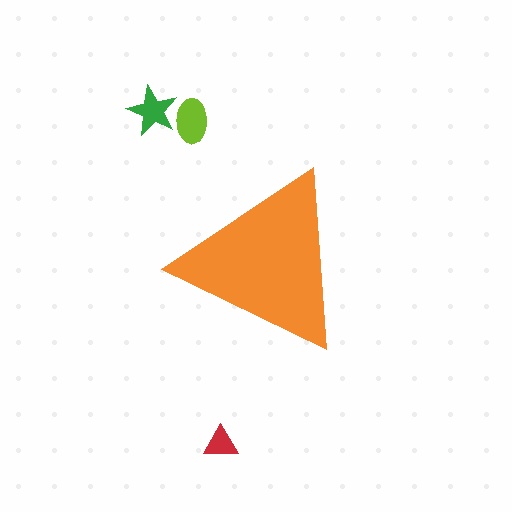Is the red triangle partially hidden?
No, the red triangle is fully visible.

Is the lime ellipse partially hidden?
No, the lime ellipse is fully visible.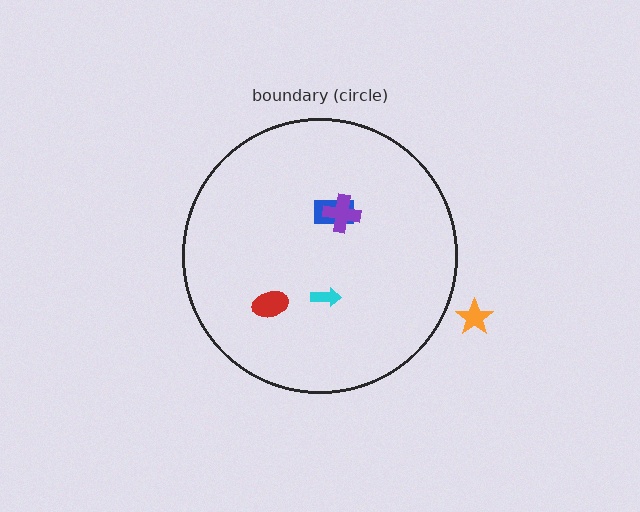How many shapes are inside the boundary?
4 inside, 1 outside.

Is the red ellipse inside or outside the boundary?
Inside.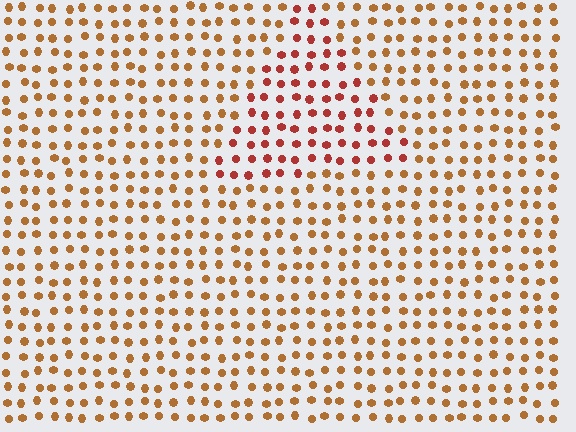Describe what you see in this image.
The image is filled with small brown elements in a uniform arrangement. A triangle-shaped region is visible where the elements are tinted to a slightly different hue, forming a subtle color boundary.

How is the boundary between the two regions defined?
The boundary is defined purely by a slight shift in hue (about 29 degrees). Spacing, size, and orientation are identical on both sides.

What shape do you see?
I see a triangle.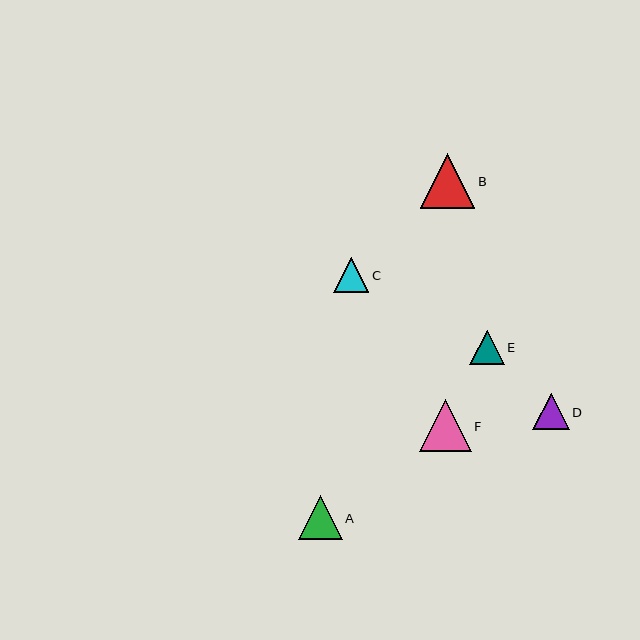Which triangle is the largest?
Triangle B is the largest with a size of approximately 55 pixels.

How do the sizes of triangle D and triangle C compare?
Triangle D and triangle C are approximately the same size.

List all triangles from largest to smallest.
From largest to smallest: B, F, A, D, C, E.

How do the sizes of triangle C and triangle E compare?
Triangle C and triangle E are approximately the same size.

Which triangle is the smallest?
Triangle E is the smallest with a size of approximately 34 pixels.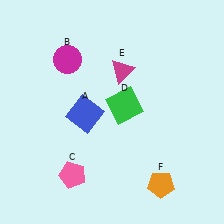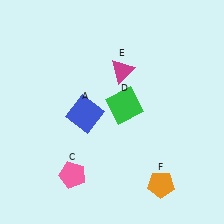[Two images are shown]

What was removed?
The magenta circle (B) was removed in Image 2.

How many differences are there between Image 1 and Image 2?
There is 1 difference between the two images.